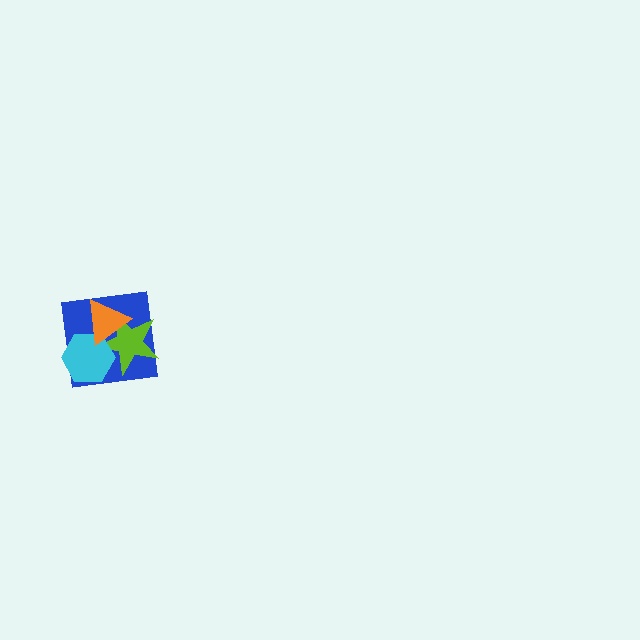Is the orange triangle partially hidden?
No, no other shape covers it.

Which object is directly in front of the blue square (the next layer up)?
The lime star is directly in front of the blue square.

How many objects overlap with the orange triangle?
3 objects overlap with the orange triangle.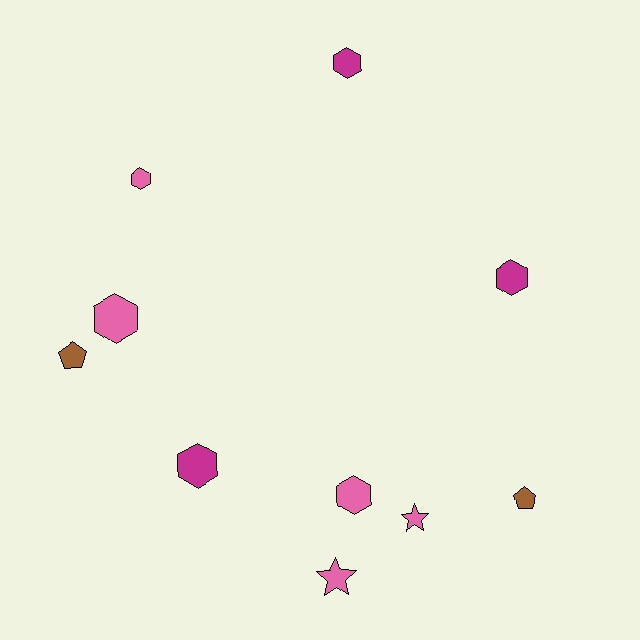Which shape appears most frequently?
Hexagon, with 6 objects.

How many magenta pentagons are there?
There are no magenta pentagons.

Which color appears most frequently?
Pink, with 5 objects.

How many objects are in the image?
There are 10 objects.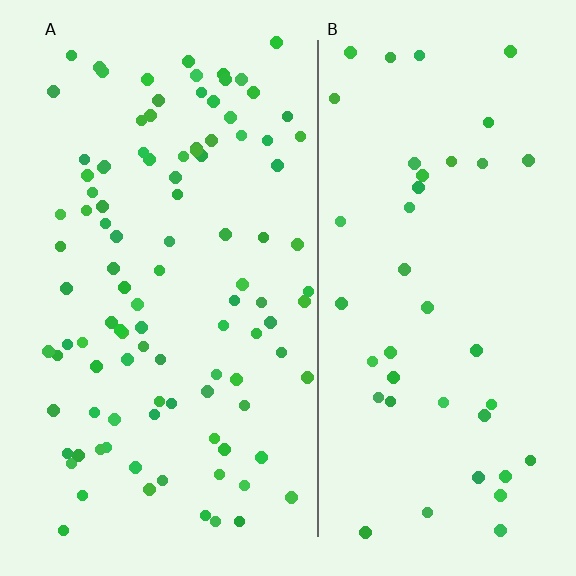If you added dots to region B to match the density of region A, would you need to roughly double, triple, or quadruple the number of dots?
Approximately double.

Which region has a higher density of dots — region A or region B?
A (the left).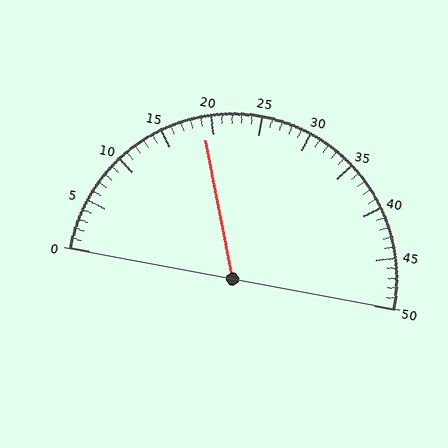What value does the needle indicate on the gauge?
The needle indicates approximately 19.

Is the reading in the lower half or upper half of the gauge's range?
The reading is in the lower half of the range (0 to 50).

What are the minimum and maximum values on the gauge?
The gauge ranges from 0 to 50.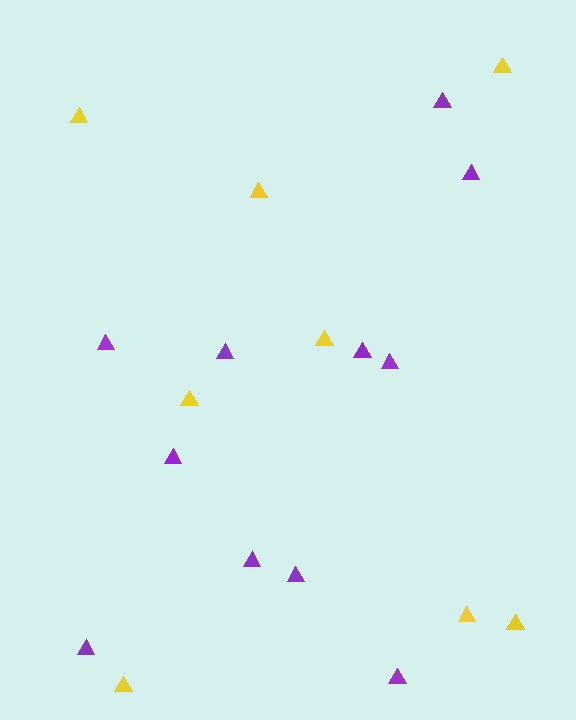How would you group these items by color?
There are 2 groups: one group of yellow triangles (8) and one group of purple triangles (11).